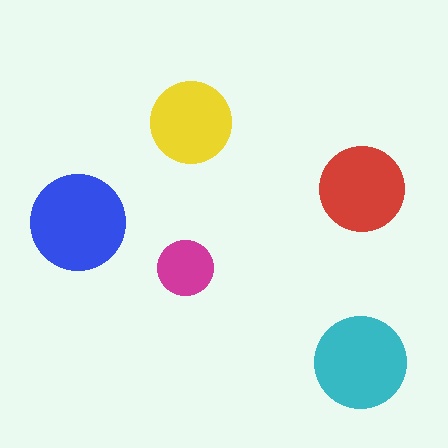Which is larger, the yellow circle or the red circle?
The red one.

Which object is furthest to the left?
The blue circle is leftmost.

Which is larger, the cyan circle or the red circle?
The cyan one.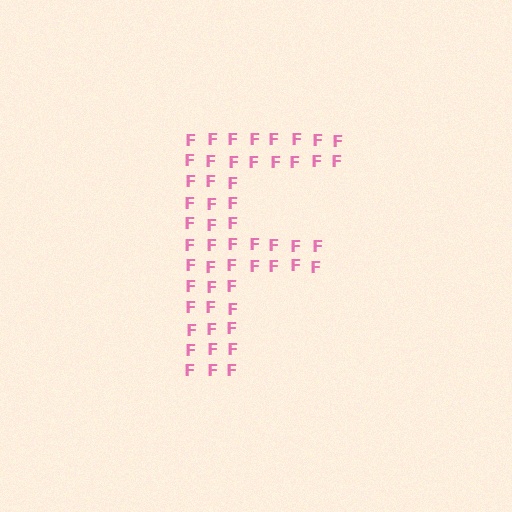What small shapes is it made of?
It is made of small letter F's.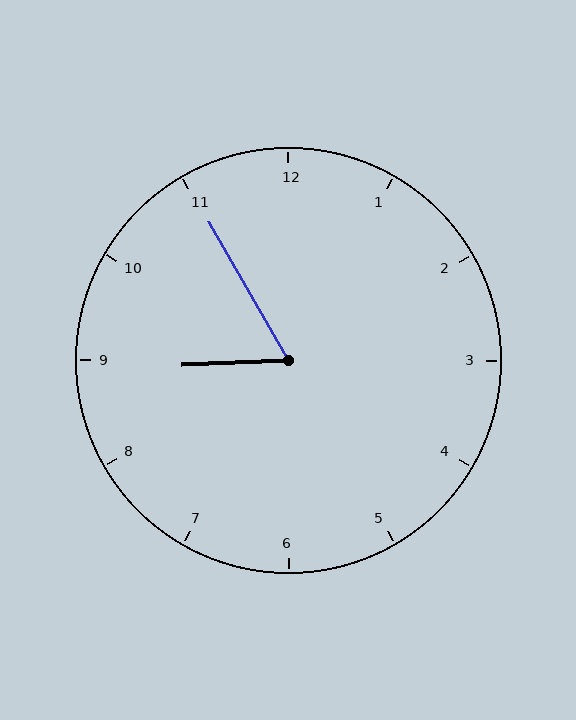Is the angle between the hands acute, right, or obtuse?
It is acute.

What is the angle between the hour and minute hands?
Approximately 62 degrees.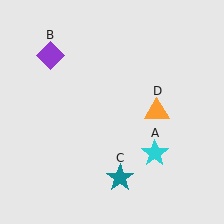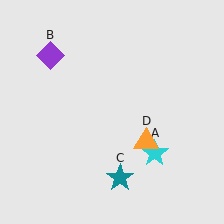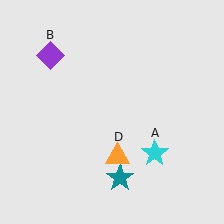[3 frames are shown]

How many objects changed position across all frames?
1 object changed position: orange triangle (object D).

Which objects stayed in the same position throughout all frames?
Cyan star (object A) and purple diamond (object B) and teal star (object C) remained stationary.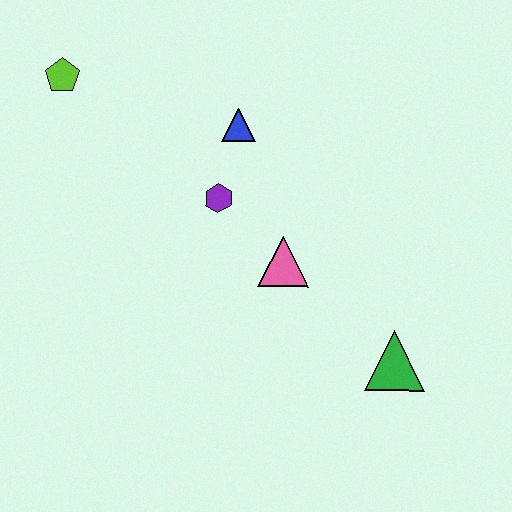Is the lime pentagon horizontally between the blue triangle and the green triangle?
No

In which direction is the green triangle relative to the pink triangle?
The green triangle is to the right of the pink triangle.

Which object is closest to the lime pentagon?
The blue triangle is closest to the lime pentagon.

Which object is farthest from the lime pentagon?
The green triangle is farthest from the lime pentagon.